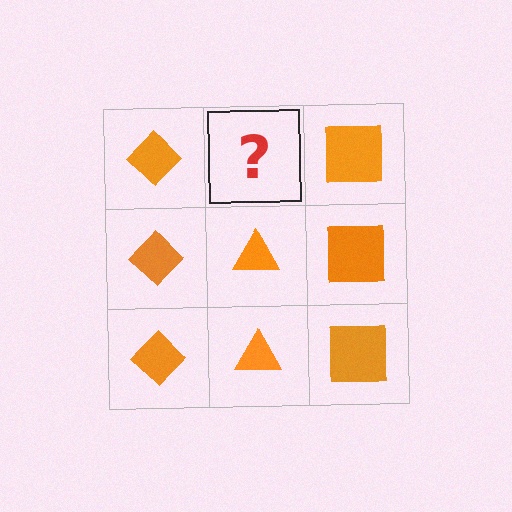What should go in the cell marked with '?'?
The missing cell should contain an orange triangle.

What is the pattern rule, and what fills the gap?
The rule is that each column has a consistent shape. The gap should be filled with an orange triangle.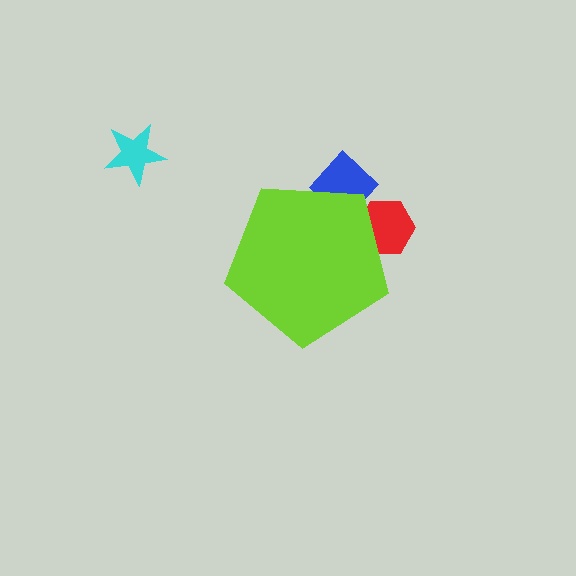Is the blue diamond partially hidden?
Yes, the blue diamond is partially hidden behind the lime pentagon.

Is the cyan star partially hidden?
No, the cyan star is fully visible.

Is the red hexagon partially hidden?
Yes, the red hexagon is partially hidden behind the lime pentagon.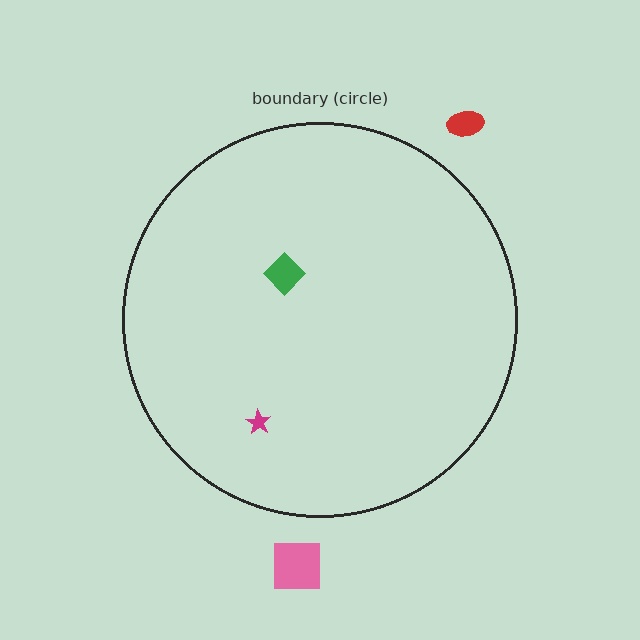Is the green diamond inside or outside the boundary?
Inside.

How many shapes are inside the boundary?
2 inside, 2 outside.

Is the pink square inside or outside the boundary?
Outside.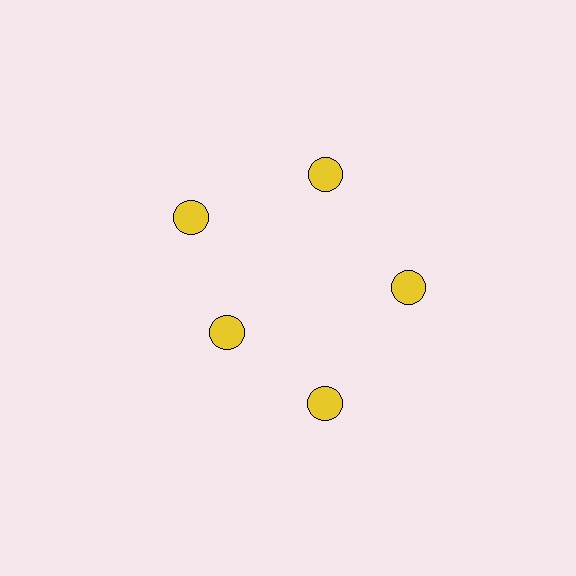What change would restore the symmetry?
The symmetry would be restored by moving it outward, back onto the ring so that all 5 circles sit at equal angles and equal distance from the center.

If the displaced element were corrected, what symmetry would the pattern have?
It would have 5-fold rotational symmetry — the pattern would map onto itself every 72 degrees.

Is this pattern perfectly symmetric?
No. The 5 yellow circles are arranged in a ring, but one element near the 8 o'clock position is pulled inward toward the center, breaking the 5-fold rotational symmetry.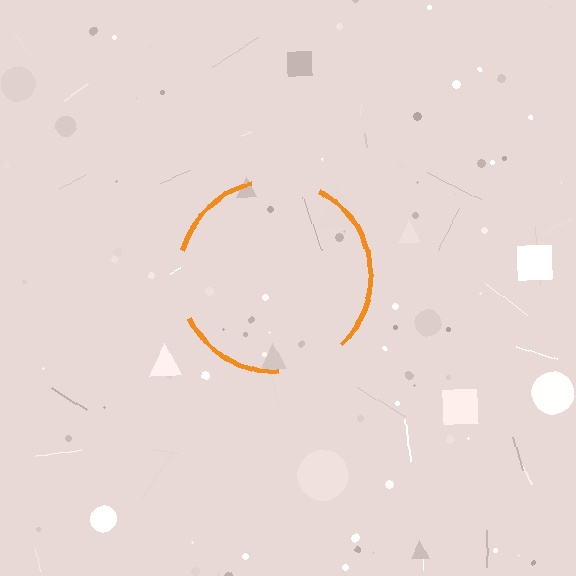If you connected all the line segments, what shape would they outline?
They would outline a circle.